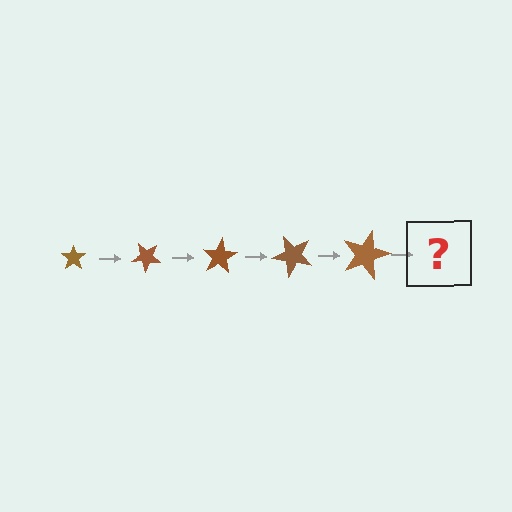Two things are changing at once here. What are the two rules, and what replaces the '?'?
The two rules are that the star grows larger each step and it rotates 40 degrees each step. The '?' should be a star, larger than the previous one and rotated 200 degrees from the start.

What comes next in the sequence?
The next element should be a star, larger than the previous one and rotated 200 degrees from the start.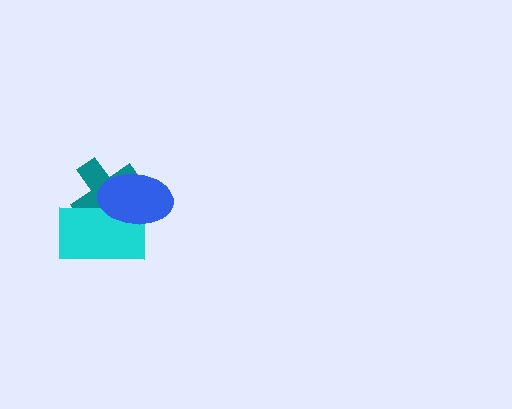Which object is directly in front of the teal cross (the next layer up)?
The cyan rectangle is directly in front of the teal cross.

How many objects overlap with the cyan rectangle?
2 objects overlap with the cyan rectangle.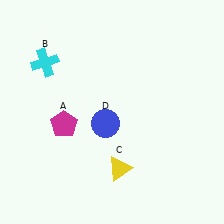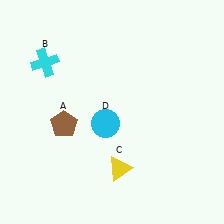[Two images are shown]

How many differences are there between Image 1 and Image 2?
There are 2 differences between the two images.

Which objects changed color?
A changed from magenta to brown. D changed from blue to cyan.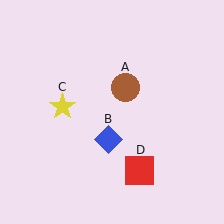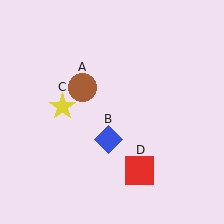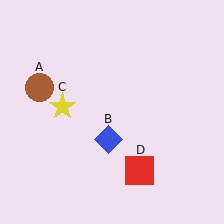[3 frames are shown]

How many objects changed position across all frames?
1 object changed position: brown circle (object A).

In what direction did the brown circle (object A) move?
The brown circle (object A) moved left.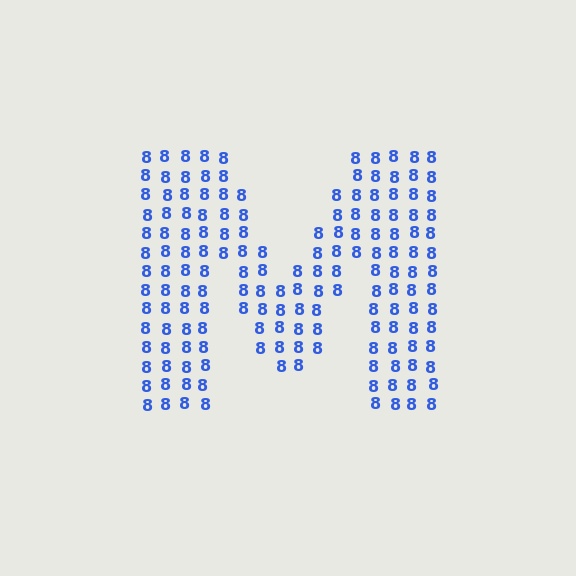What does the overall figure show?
The overall figure shows the letter M.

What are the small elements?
The small elements are digit 8's.